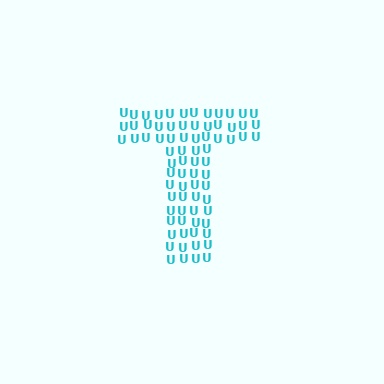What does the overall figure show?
The overall figure shows the letter T.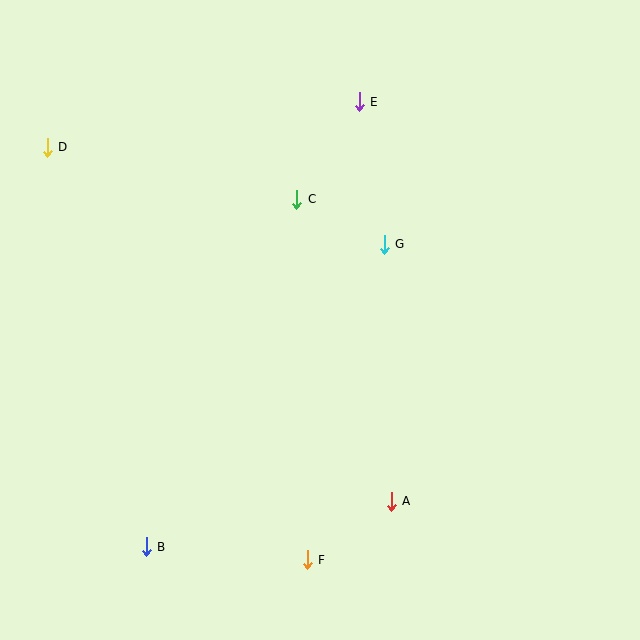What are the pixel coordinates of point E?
Point E is at (359, 102).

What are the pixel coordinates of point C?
Point C is at (297, 199).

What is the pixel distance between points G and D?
The distance between G and D is 351 pixels.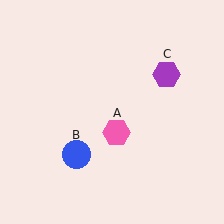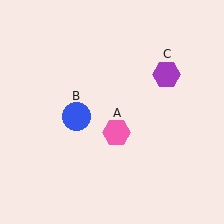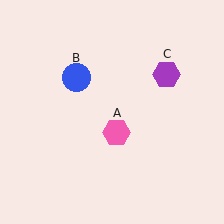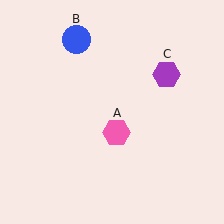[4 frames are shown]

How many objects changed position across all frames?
1 object changed position: blue circle (object B).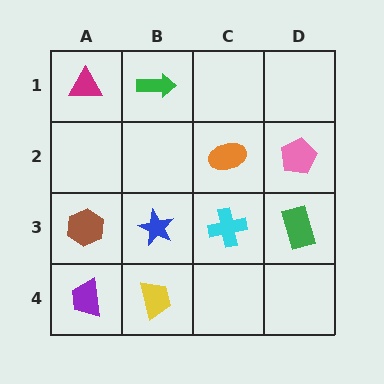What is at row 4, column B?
A yellow trapezoid.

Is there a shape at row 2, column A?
No, that cell is empty.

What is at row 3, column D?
A green rectangle.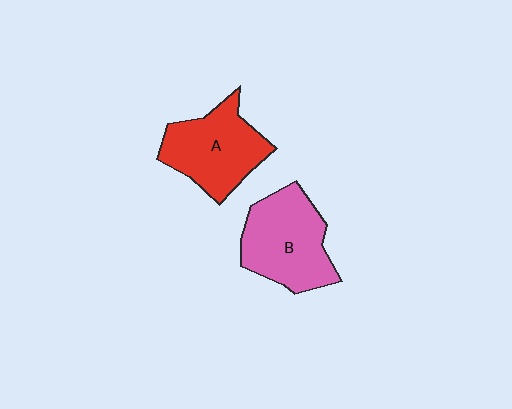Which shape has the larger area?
Shape B (pink).